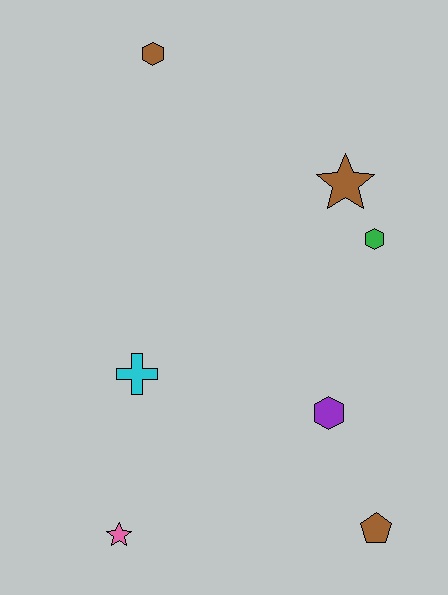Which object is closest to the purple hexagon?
The brown pentagon is closest to the purple hexagon.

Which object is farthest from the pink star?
The brown hexagon is farthest from the pink star.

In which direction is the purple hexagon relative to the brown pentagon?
The purple hexagon is above the brown pentagon.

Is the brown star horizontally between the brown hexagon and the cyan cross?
No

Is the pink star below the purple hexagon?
Yes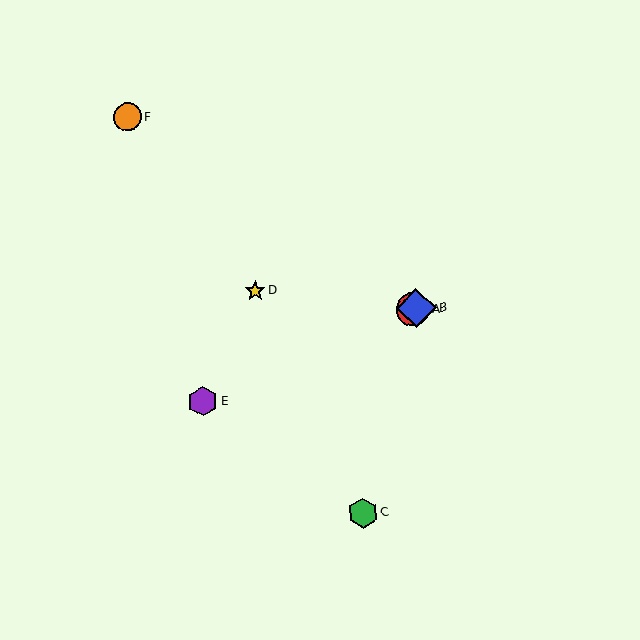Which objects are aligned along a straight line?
Objects A, B, E are aligned along a straight line.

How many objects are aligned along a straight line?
3 objects (A, B, E) are aligned along a straight line.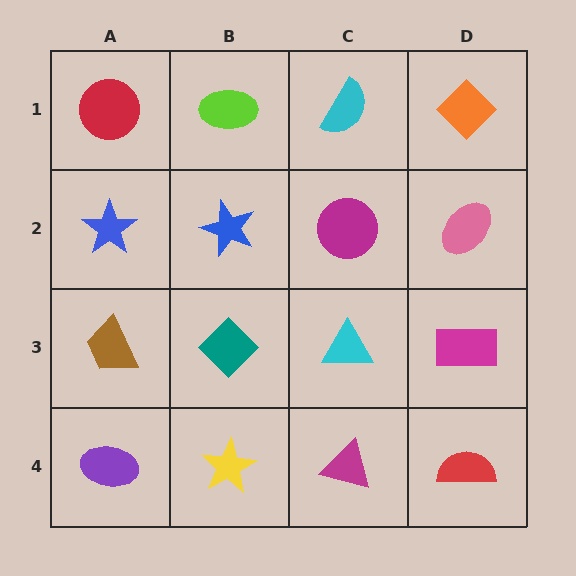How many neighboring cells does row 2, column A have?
3.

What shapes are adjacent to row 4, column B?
A teal diamond (row 3, column B), a purple ellipse (row 4, column A), a magenta triangle (row 4, column C).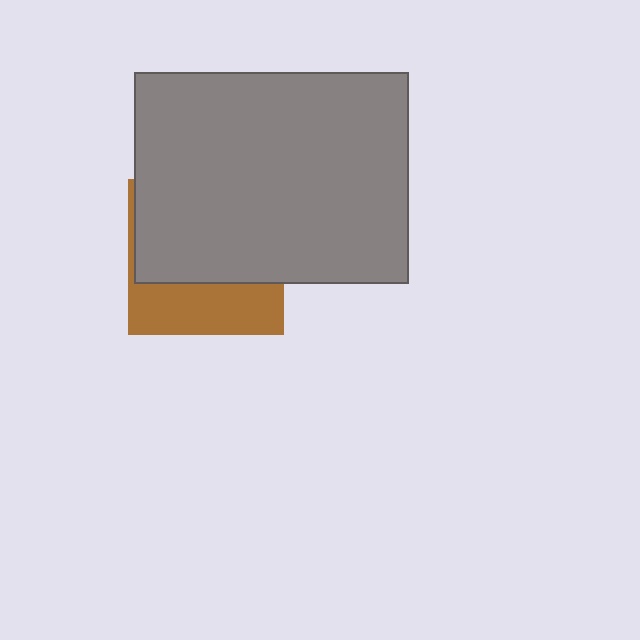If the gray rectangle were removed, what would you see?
You would see the complete brown square.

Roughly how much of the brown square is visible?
A small part of it is visible (roughly 36%).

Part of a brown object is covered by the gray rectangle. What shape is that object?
It is a square.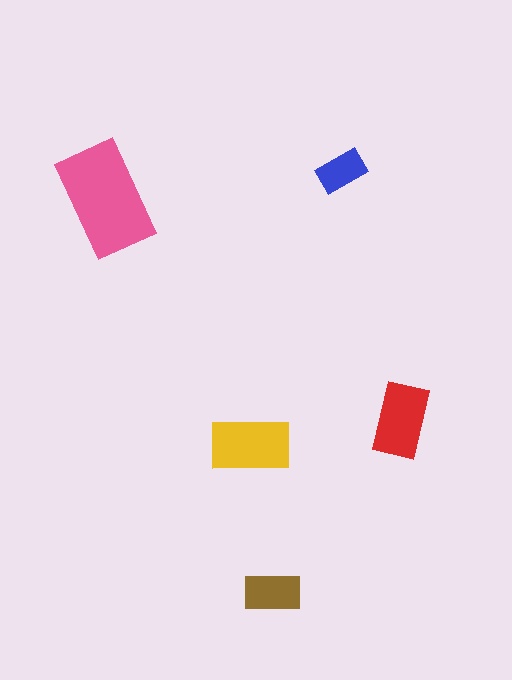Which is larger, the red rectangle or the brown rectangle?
The red one.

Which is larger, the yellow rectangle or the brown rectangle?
The yellow one.